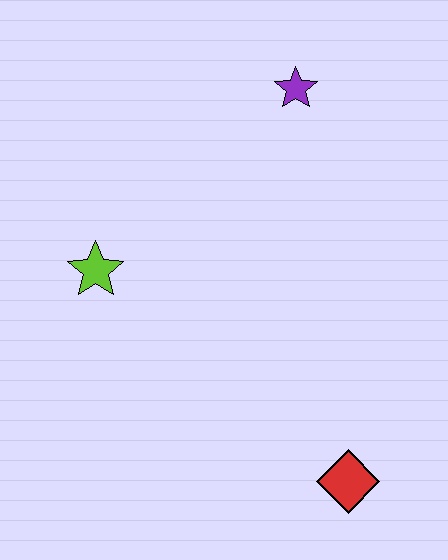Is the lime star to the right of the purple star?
No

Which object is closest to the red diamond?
The lime star is closest to the red diamond.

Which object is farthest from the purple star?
The red diamond is farthest from the purple star.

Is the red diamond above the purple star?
No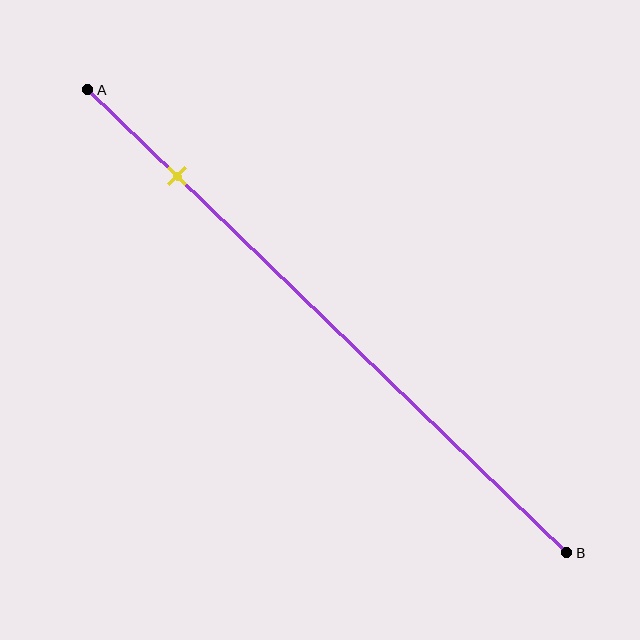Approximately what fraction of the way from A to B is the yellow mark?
The yellow mark is approximately 20% of the way from A to B.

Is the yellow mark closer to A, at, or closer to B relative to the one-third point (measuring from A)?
The yellow mark is closer to point A than the one-third point of segment AB.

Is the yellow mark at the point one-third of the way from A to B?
No, the mark is at about 20% from A, not at the 33% one-third point.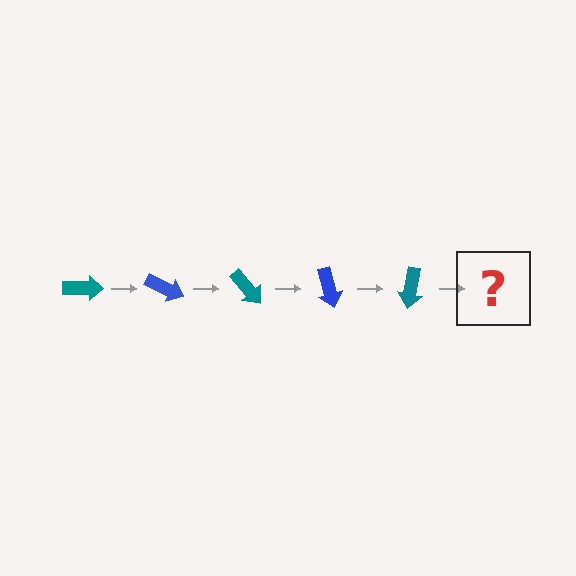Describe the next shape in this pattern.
It should be a blue arrow, rotated 125 degrees from the start.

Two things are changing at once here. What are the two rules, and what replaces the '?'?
The two rules are that it rotates 25 degrees each step and the color cycles through teal and blue. The '?' should be a blue arrow, rotated 125 degrees from the start.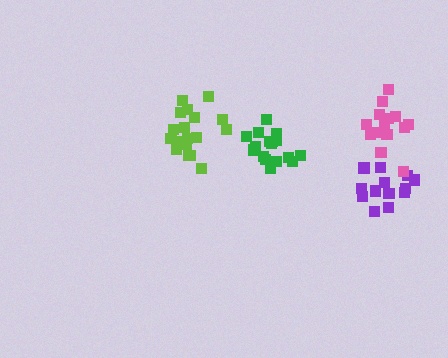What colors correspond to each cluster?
The clusters are colored: purple, green, pink, lime.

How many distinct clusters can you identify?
There are 4 distinct clusters.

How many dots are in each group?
Group 1: 13 dots, Group 2: 17 dots, Group 3: 14 dots, Group 4: 18 dots (62 total).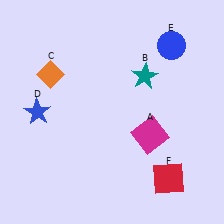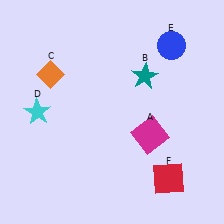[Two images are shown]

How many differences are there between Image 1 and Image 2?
There is 1 difference between the two images.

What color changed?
The star (D) changed from blue in Image 1 to cyan in Image 2.